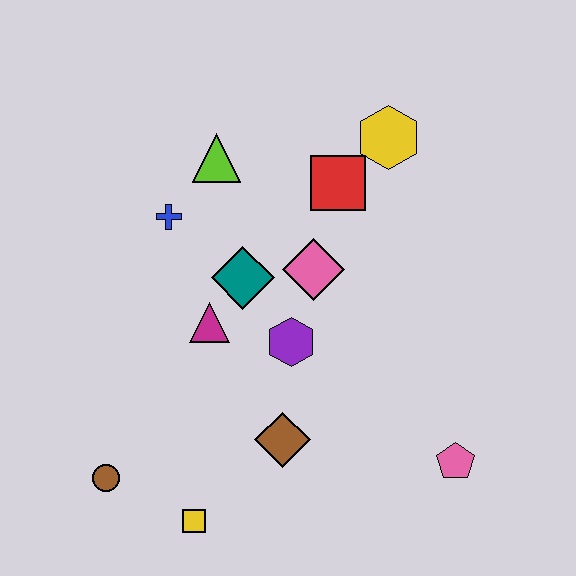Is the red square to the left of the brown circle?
No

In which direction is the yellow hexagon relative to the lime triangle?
The yellow hexagon is to the right of the lime triangle.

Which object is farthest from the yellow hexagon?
The brown circle is farthest from the yellow hexagon.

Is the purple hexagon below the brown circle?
No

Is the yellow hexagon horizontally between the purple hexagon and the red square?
No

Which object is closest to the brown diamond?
The purple hexagon is closest to the brown diamond.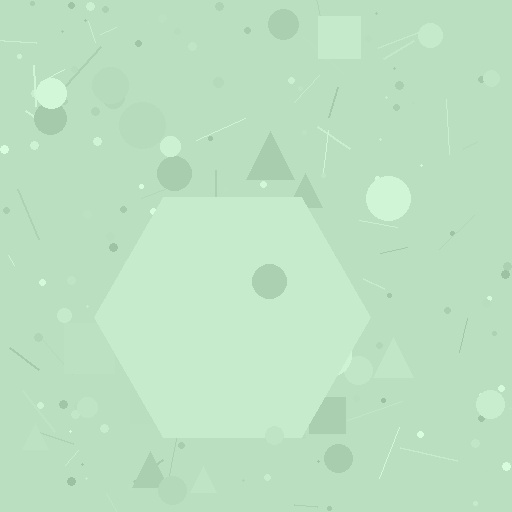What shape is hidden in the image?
A hexagon is hidden in the image.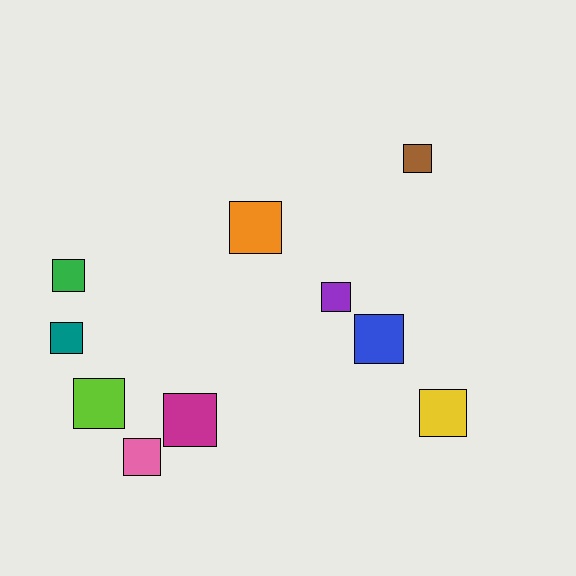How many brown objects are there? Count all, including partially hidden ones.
There is 1 brown object.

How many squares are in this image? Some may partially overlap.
There are 10 squares.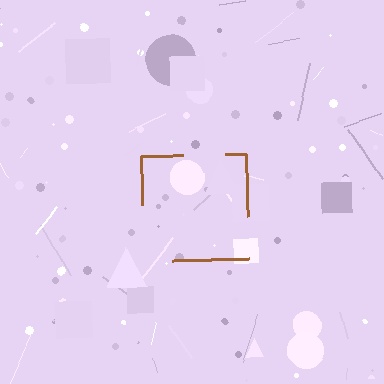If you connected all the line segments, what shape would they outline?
They would outline a square.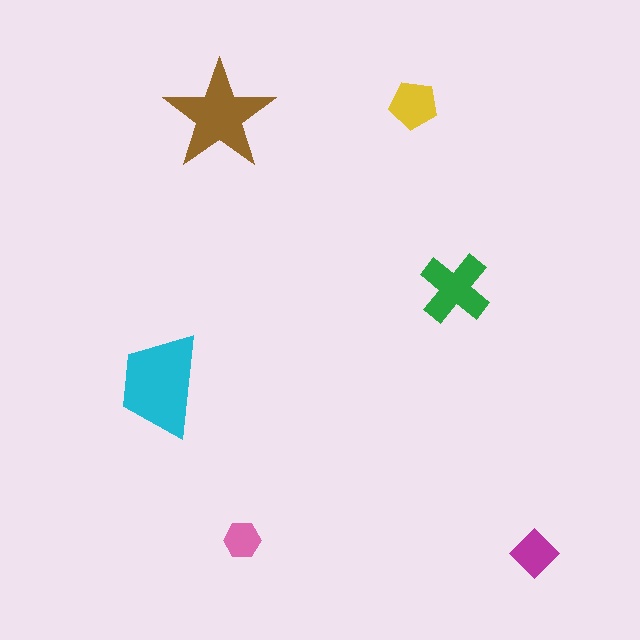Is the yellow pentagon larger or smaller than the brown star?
Smaller.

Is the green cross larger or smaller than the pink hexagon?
Larger.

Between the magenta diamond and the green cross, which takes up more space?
The green cross.